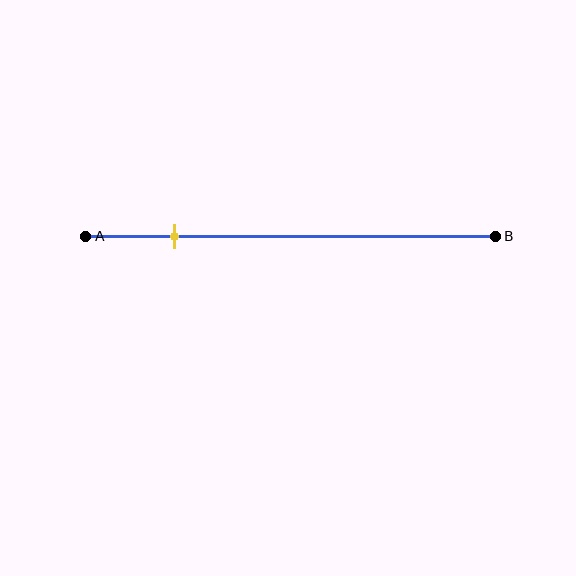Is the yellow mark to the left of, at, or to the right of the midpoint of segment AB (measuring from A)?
The yellow mark is to the left of the midpoint of segment AB.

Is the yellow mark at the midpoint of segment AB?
No, the mark is at about 20% from A, not at the 50% midpoint.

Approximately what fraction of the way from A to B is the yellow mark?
The yellow mark is approximately 20% of the way from A to B.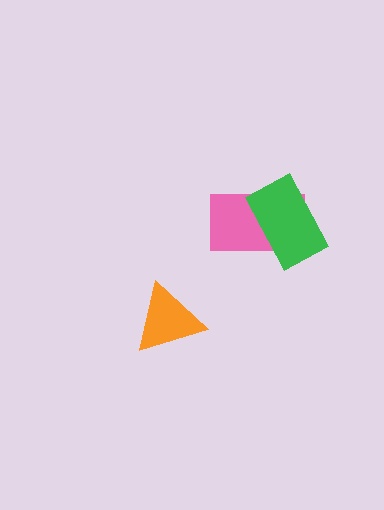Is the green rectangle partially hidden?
No, no other shape covers it.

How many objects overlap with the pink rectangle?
1 object overlaps with the pink rectangle.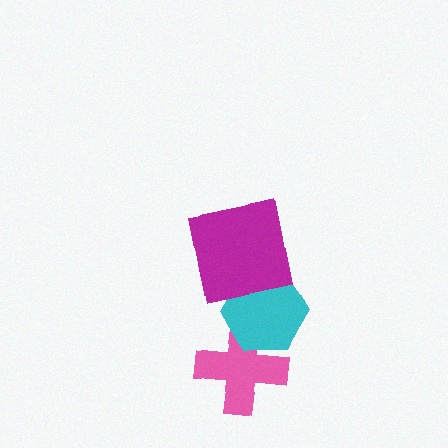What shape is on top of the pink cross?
The cyan hexagon is on top of the pink cross.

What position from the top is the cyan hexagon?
The cyan hexagon is 2nd from the top.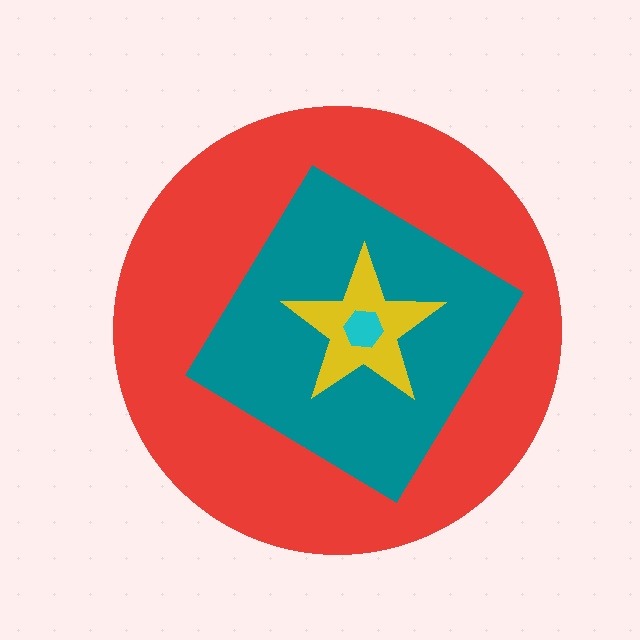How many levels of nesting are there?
4.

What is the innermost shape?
The cyan hexagon.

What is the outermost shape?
The red circle.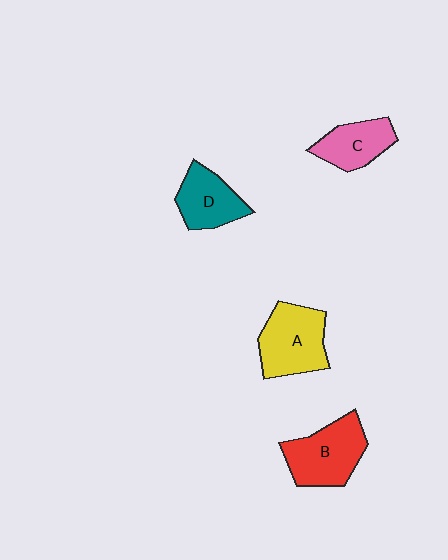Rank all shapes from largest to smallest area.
From largest to smallest: A (yellow), B (red), D (teal), C (pink).